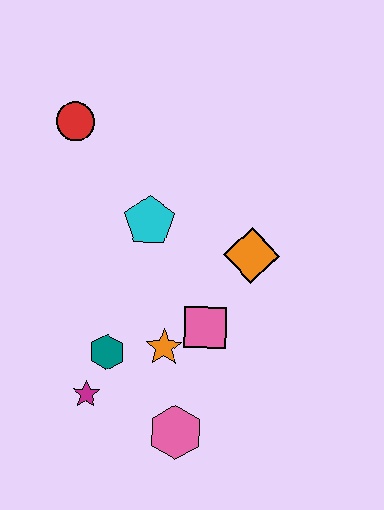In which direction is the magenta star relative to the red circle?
The magenta star is below the red circle.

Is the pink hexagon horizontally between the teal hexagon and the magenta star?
No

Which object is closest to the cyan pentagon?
The orange diamond is closest to the cyan pentagon.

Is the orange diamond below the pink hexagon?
No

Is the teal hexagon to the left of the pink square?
Yes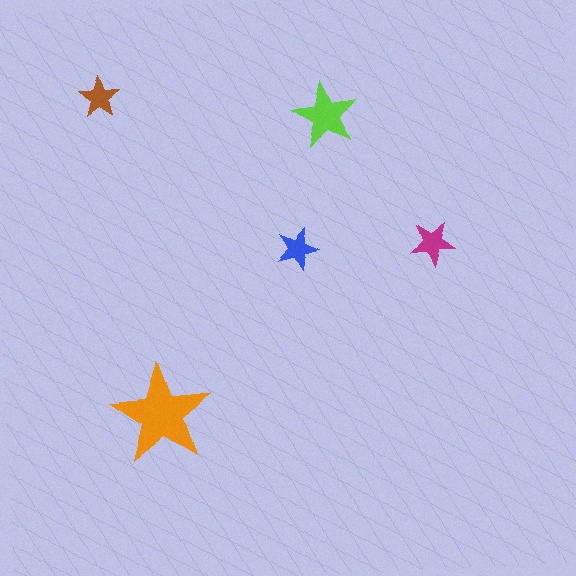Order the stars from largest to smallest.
the orange one, the lime one, the magenta one, the blue one, the brown one.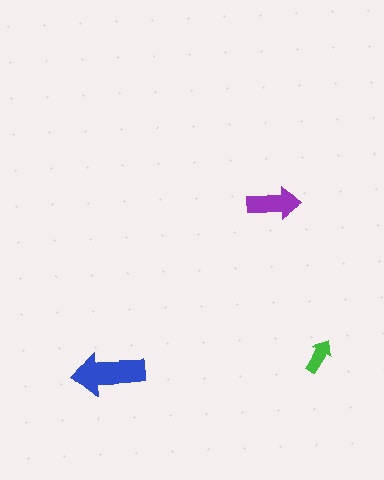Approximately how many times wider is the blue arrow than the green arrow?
About 2 times wider.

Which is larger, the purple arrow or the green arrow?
The purple one.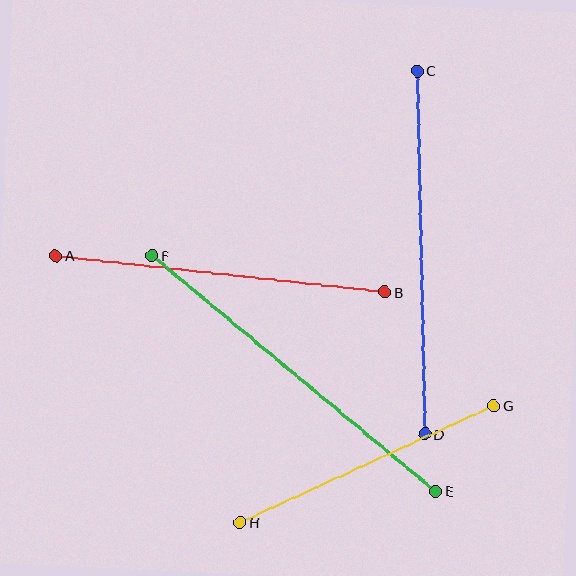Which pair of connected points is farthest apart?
Points E and F are farthest apart.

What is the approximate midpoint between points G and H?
The midpoint is at approximately (367, 464) pixels.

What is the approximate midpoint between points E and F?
The midpoint is at approximately (294, 373) pixels.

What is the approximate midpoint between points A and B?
The midpoint is at approximately (220, 274) pixels.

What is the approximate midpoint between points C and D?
The midpoint is at approximately (421, 253) pixels.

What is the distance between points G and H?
The distance is approximately 279 pixels.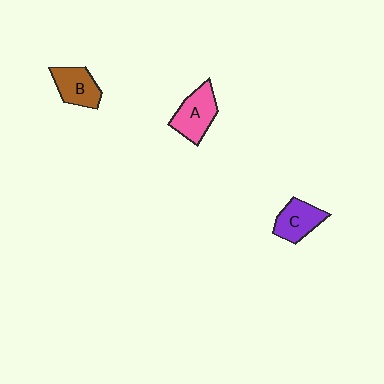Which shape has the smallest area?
Shape C (purple).